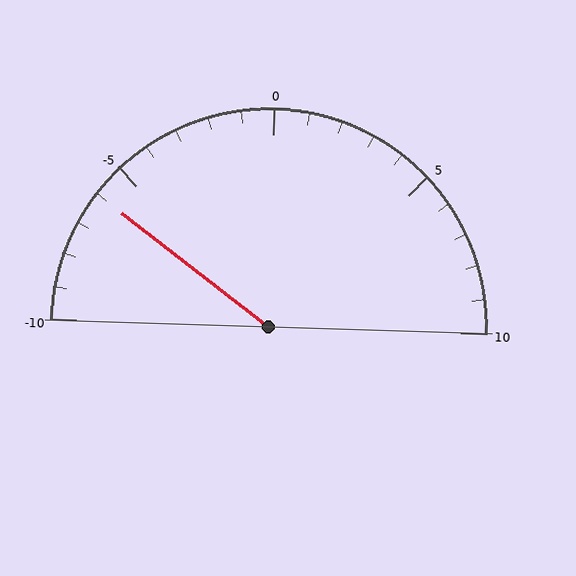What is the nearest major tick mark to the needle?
The nearest major tick mark is -5.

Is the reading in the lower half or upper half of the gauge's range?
The reading is in the lower half of the range (-10 to 10).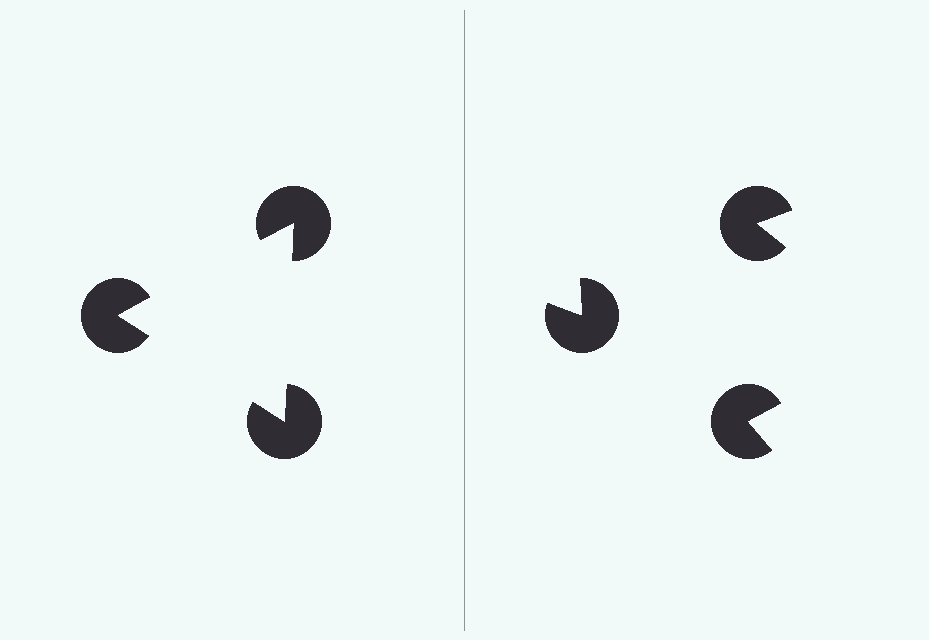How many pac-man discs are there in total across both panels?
6 — 3 on each side.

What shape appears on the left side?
An illusory triangle.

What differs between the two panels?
The pac-man discs are positioned identically on both sides; only the wedge orientations differ. On the left they align to a triangle; on the right they are misaligned.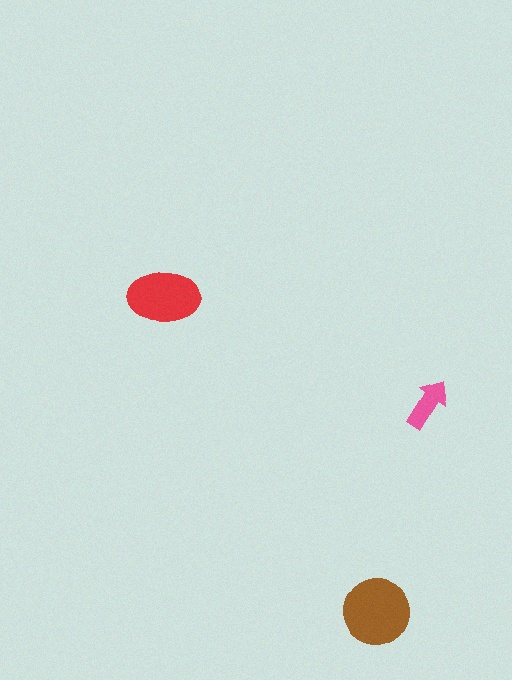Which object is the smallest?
The pink arrow.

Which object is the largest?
The brown circle.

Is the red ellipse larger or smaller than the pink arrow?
Larger.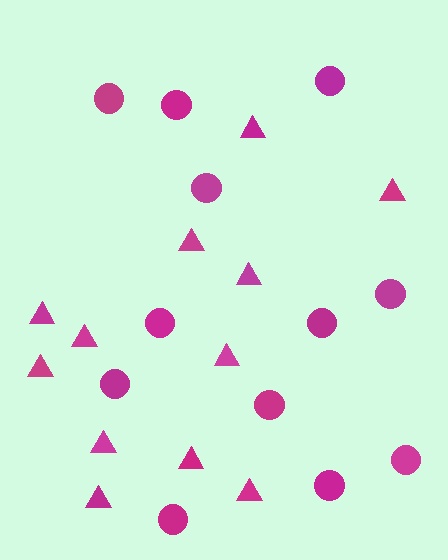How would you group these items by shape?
There are 2 groups: one group of circles (12) and one group of triangles (12).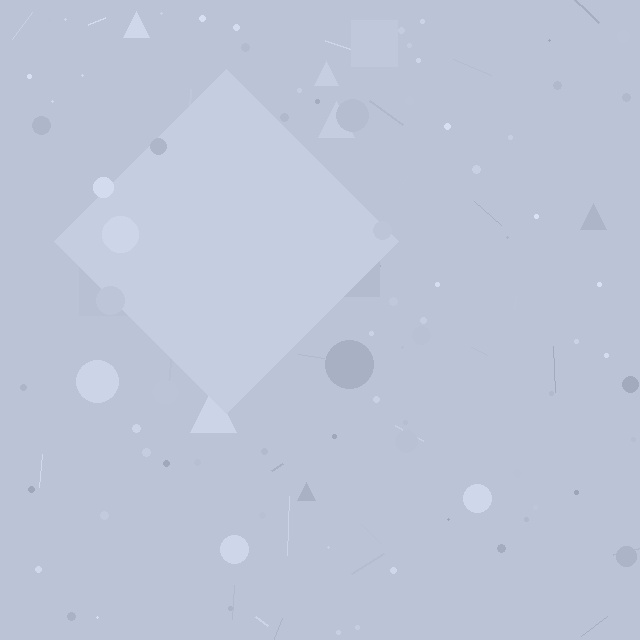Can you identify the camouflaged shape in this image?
The camouflaged shape is a diamond.